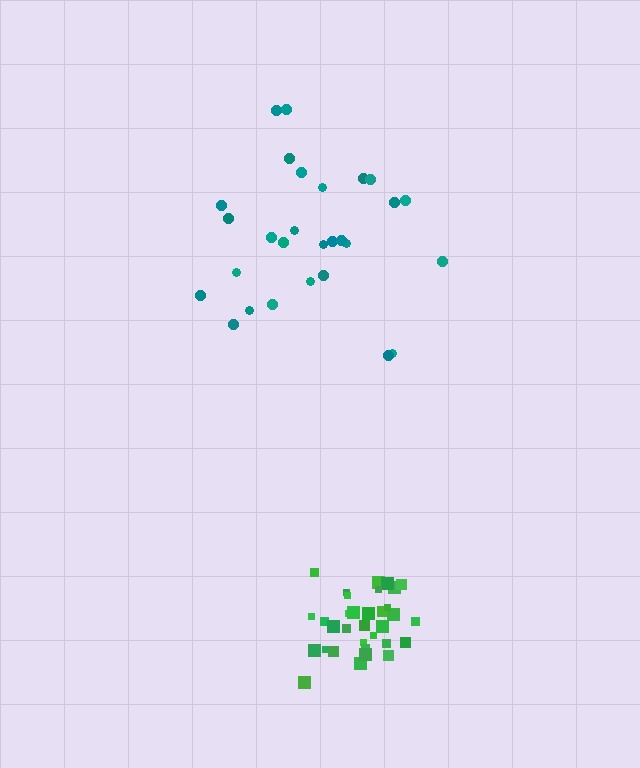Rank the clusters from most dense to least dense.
green, teal.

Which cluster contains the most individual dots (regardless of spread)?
Green (34).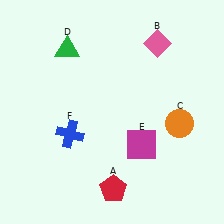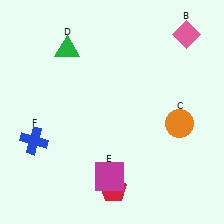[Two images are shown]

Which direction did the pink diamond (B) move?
The pink diamond (B) moved right.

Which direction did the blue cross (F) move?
The blue cross (F) moved left.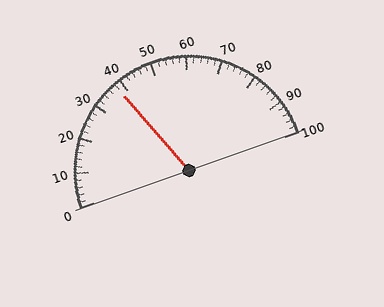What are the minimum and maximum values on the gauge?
The gauge ranges from 0 to 100.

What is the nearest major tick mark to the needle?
The nearest major tick mark is 40.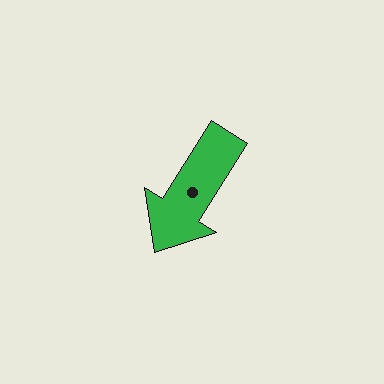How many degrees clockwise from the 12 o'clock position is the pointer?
Approximately 212 degrees.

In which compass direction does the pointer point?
Southwest.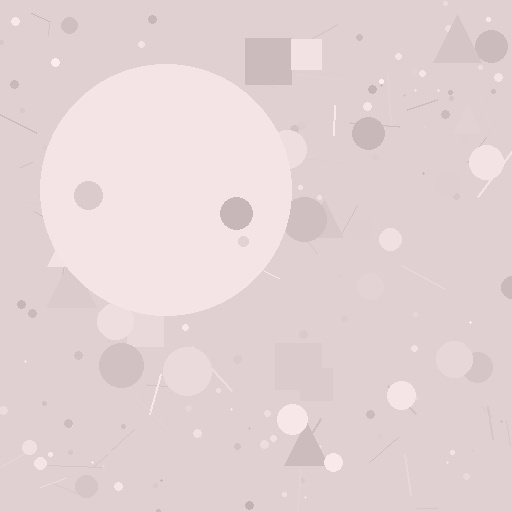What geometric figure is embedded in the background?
A circle is embedded in the background.